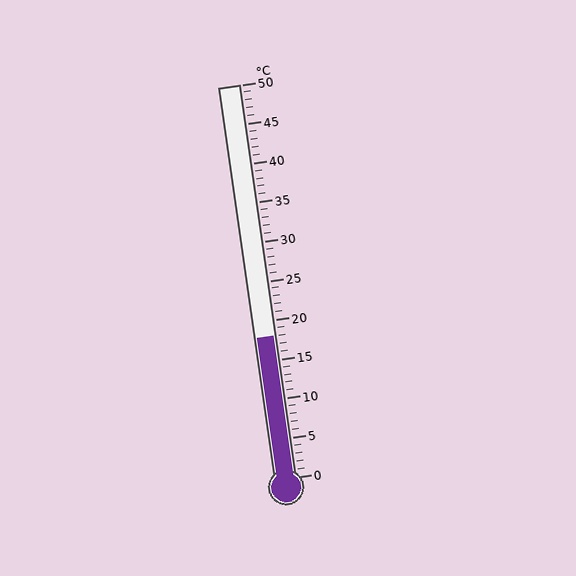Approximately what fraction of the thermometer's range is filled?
The thermometer is filled to approximately 35% of its range.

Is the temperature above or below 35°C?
The temperature is below 35°C.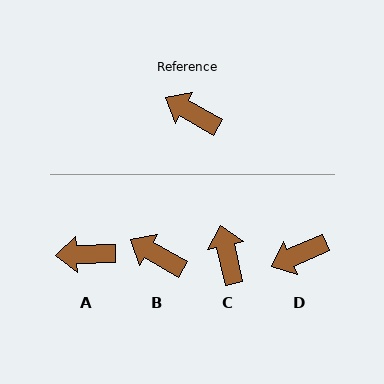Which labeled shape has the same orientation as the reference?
B.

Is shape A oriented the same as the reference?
No, it is off by about 31 degrees.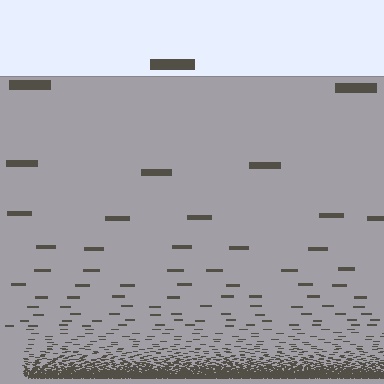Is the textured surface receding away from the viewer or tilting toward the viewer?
The surface appears to tilt toward the viewer. Texture elements get larger and sparser toward the top.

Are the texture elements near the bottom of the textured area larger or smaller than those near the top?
Smaller. The gradient is inverted — elements near the bottom are smaller and denser.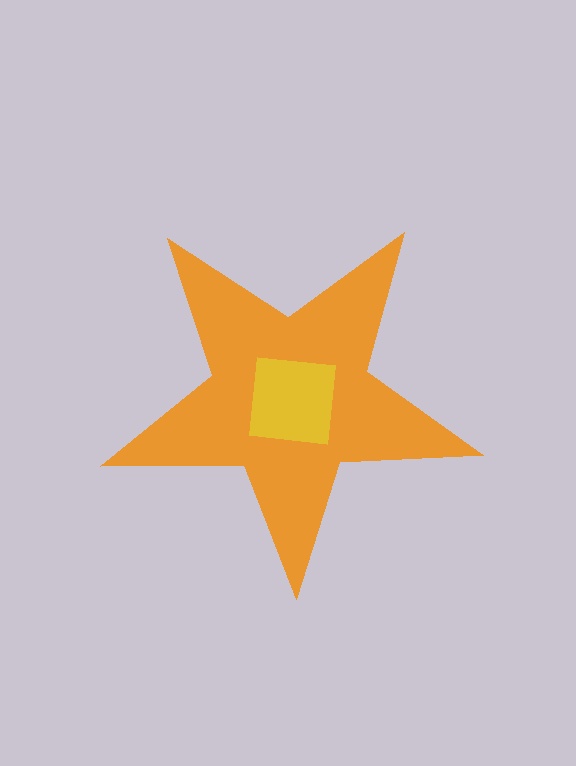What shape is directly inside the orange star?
The yellow square.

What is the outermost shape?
The orange star.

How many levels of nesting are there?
2.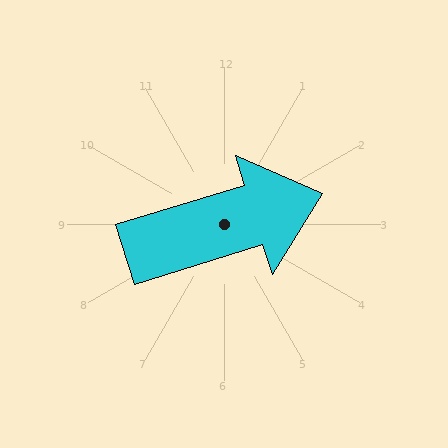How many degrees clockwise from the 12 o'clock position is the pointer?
Approximately 73 degrees.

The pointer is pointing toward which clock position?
Roughly 2 o'clock.